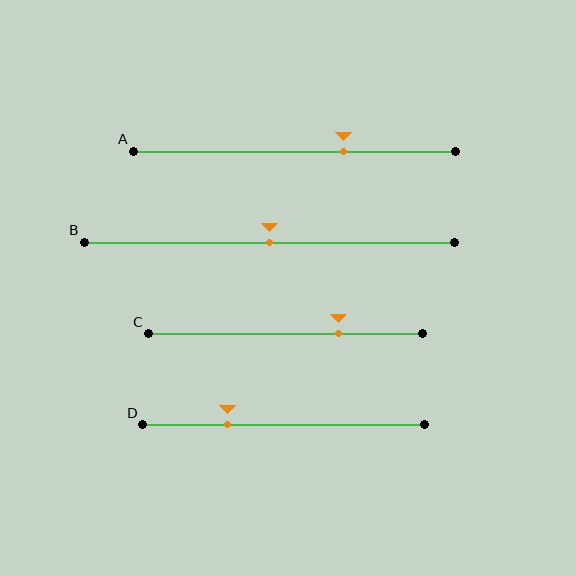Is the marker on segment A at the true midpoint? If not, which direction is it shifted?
No, the marker on segment A is shifted to the right by about 15% of the segment length.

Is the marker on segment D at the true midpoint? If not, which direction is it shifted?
No, the marker on segment D is shifted to the left by about 20% of the segment length.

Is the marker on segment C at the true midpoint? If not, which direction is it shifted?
No, the marker on segment C is shifted to the right by about 19% of the segment length.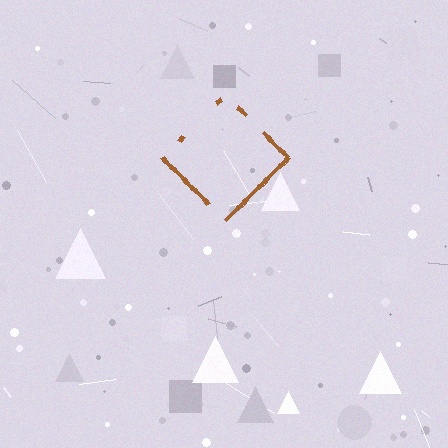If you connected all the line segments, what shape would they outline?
They would outline a diamond.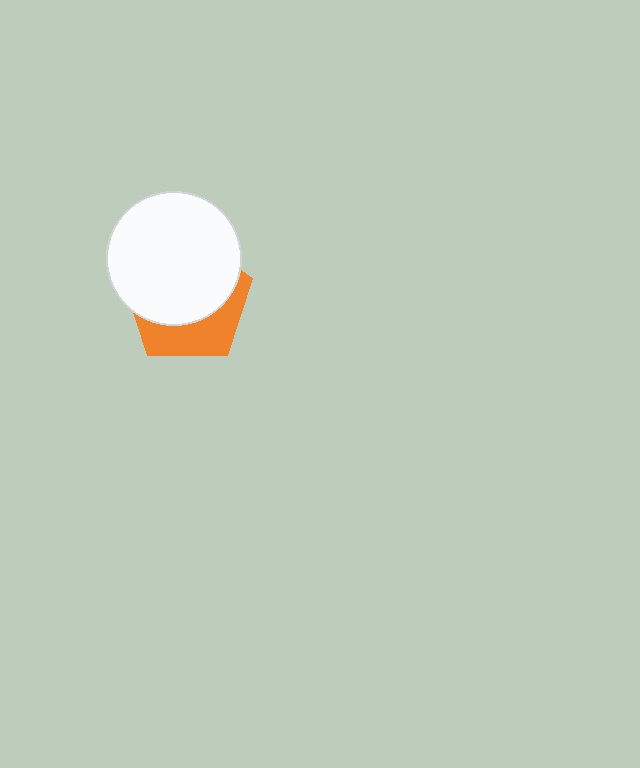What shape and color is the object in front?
The object in front is a white circle.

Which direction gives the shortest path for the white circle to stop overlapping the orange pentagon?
Moving up gives the shortest separation.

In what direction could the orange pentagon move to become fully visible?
The orange pentagon could move down. That would shift it out from behind the white circle entirely.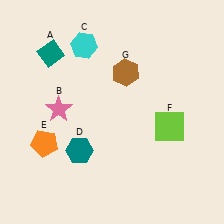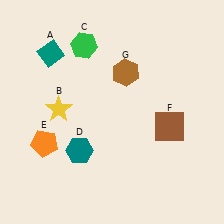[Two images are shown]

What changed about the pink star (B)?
In Image 1, B is pink. In Image 2, it changed to yellow.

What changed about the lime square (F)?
In Image 1, F is lime. In Image 2, it changed to brown.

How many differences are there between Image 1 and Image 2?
There are 3 differences between the two images.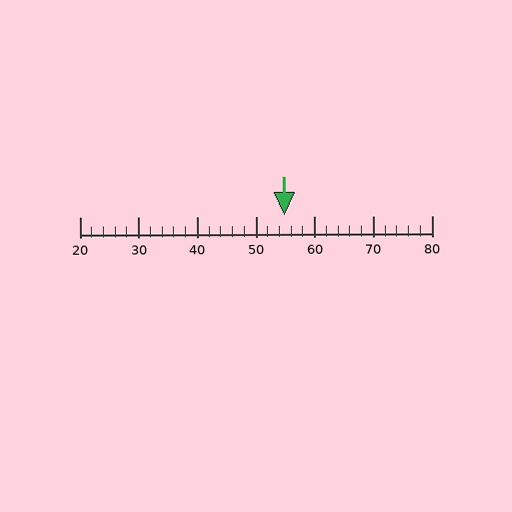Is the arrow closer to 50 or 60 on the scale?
The arrow is closer to 50.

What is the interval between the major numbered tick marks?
The major tick marks are spaced 10 units apart.